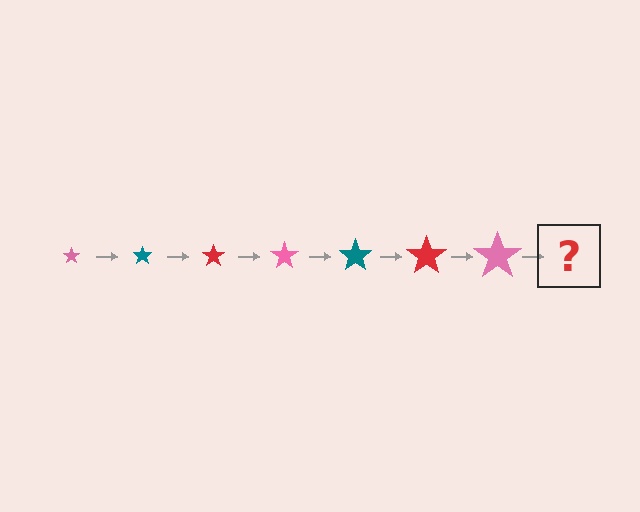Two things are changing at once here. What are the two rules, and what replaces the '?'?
The two rules are that the star grows larger each step and the color cycles through pink, teal, and red. The '?' should be a teal star, larger than the previous one.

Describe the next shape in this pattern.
It should be a teal star, larger than the previous one.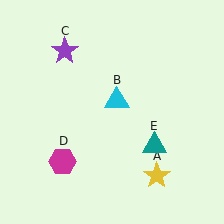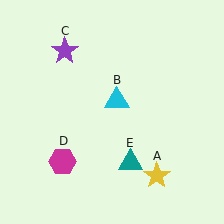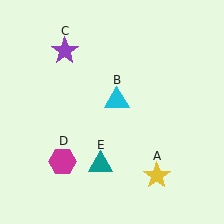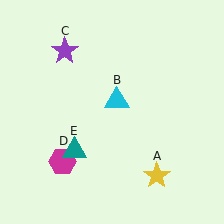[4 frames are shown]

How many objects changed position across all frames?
1 object changed position: teal triangle (object E).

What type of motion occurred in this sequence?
The teal triangle (object E) rotated clockwise around the center of the scene.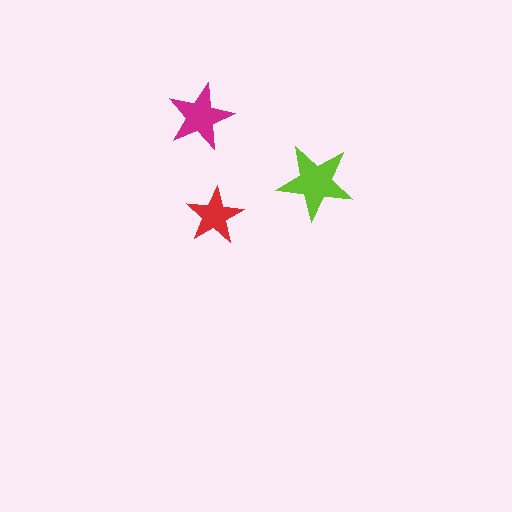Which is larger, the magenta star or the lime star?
The lime one.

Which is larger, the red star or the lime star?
The lime one.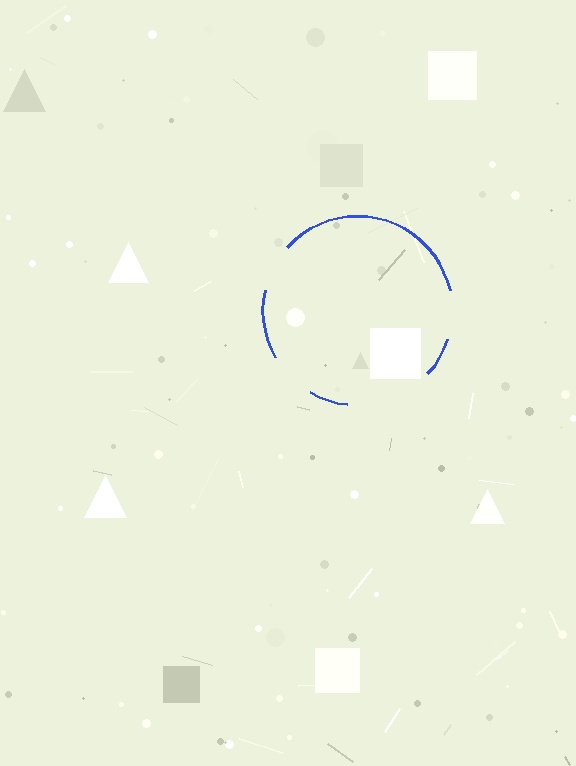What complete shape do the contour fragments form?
The contour fragments form a circle.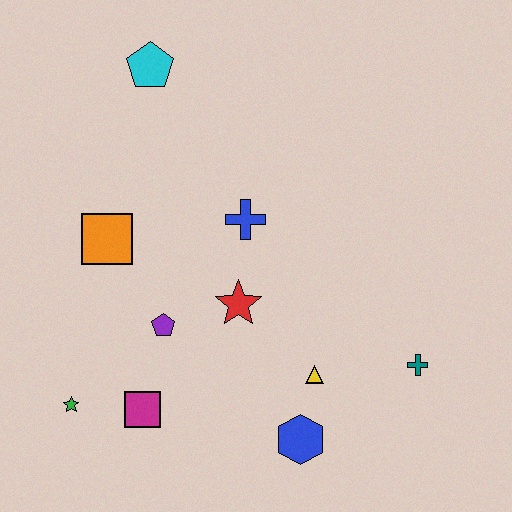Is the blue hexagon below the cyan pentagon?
Yes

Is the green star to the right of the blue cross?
No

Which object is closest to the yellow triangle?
The blue hexagon is closest to the yellow triangle.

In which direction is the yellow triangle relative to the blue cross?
The yellow triangle is below the blue cross.